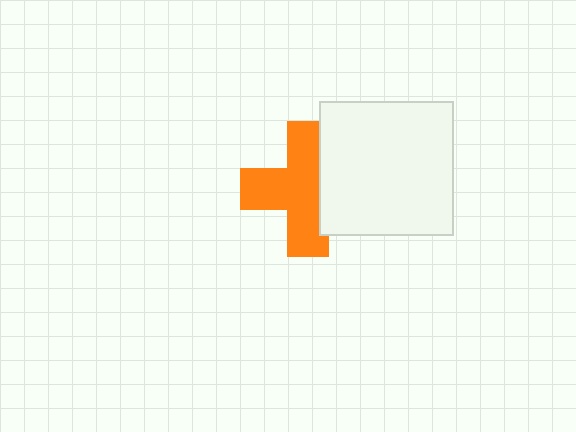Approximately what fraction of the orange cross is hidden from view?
Roughly 32% of the orange cross is hidden behind the white square.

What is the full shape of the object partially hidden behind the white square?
The partially hidden object is an orange cross.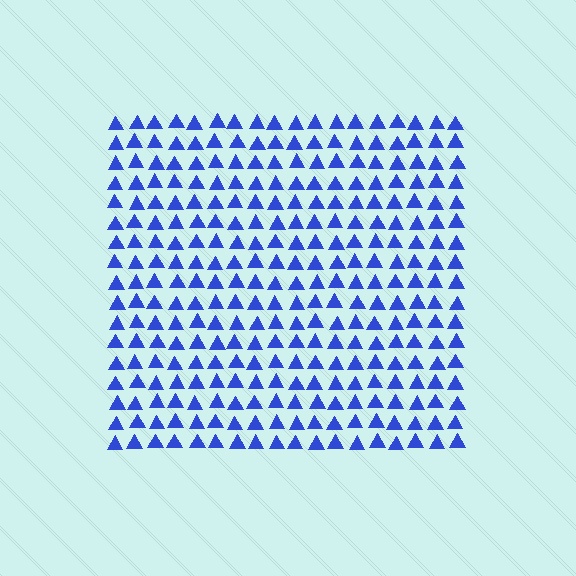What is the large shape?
The large shape is a square.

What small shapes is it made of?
It is made of small triangles.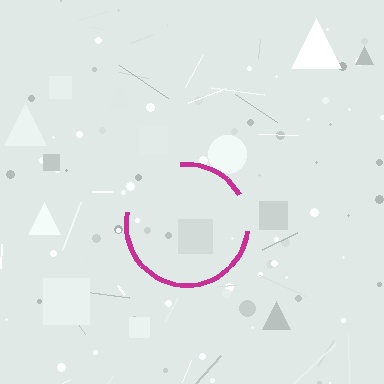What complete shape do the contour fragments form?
The contour fragments form a circle.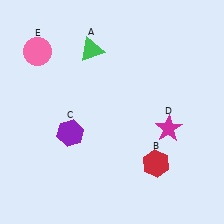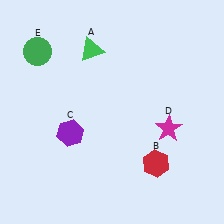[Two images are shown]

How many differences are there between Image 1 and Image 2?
There is 1 difference between the two images.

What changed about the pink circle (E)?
In Image 1, E is pink. In Image 2, it changed to green.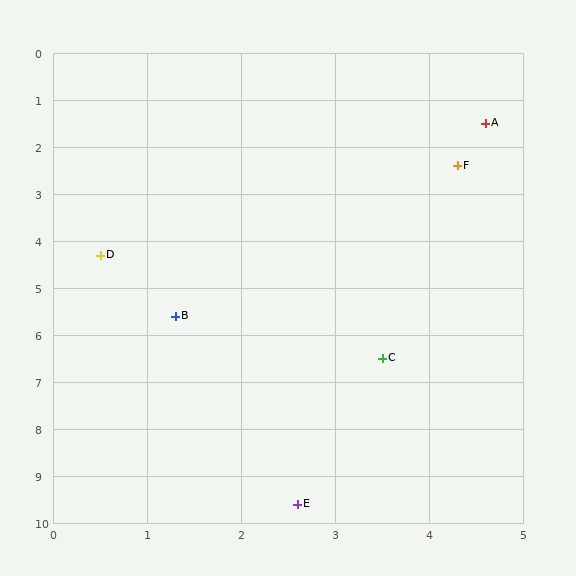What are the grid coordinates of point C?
Point C is at approximately (3.5, 6.5).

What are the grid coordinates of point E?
Point E is at approximately (2.6, 9.6).